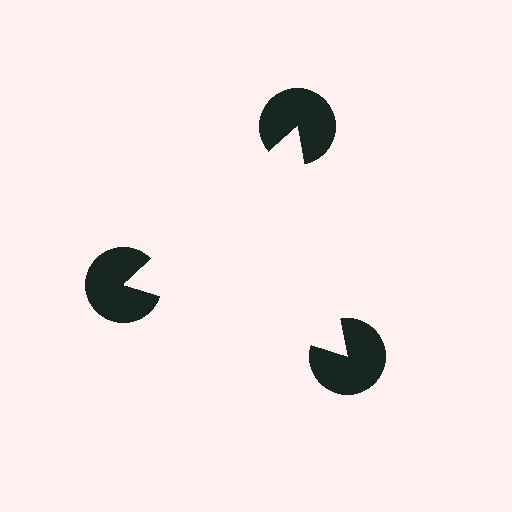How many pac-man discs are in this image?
There are 3 — one at each vertex of the illusory triangle.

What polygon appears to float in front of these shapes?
An illusory triangle — its edges are inferred from the aligned wedge cuts in the pac-man discs, not physically drawn.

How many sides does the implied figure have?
3 sides.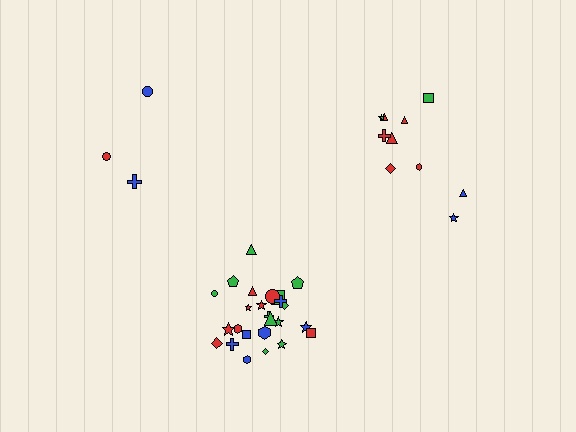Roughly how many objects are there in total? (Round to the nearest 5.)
Roughly 40 objects in total.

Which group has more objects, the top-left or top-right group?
The top-right group.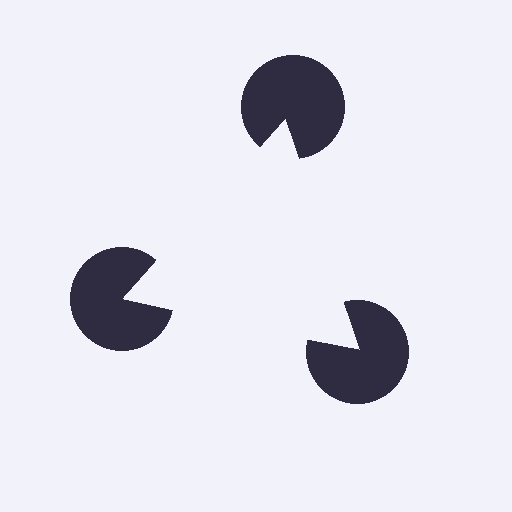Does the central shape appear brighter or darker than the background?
It typically appears slightly brighter than the background, even though no actual brightness change is drawn.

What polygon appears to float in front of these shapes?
An illusory triangle — its edges are inferred from the aligned wedge cuts in the pac-man discs, not physically drawn.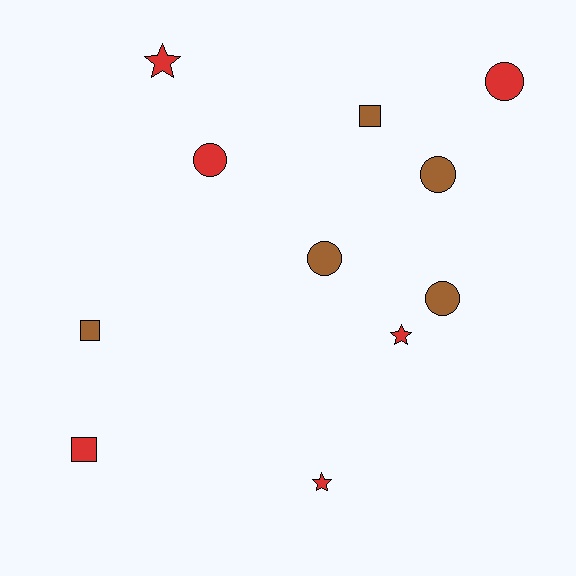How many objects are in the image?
There are 11 objects.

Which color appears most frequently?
Red, with 6 objects.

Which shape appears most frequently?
Circle, with 5 objects.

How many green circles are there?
There are no green circles.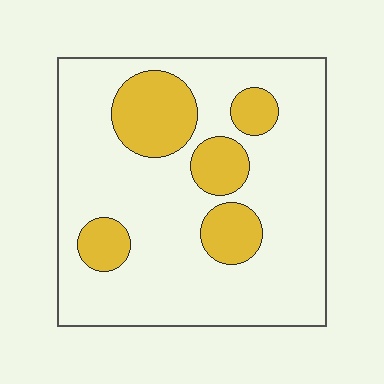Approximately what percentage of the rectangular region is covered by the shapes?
Approximately 20%.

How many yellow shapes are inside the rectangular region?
5.